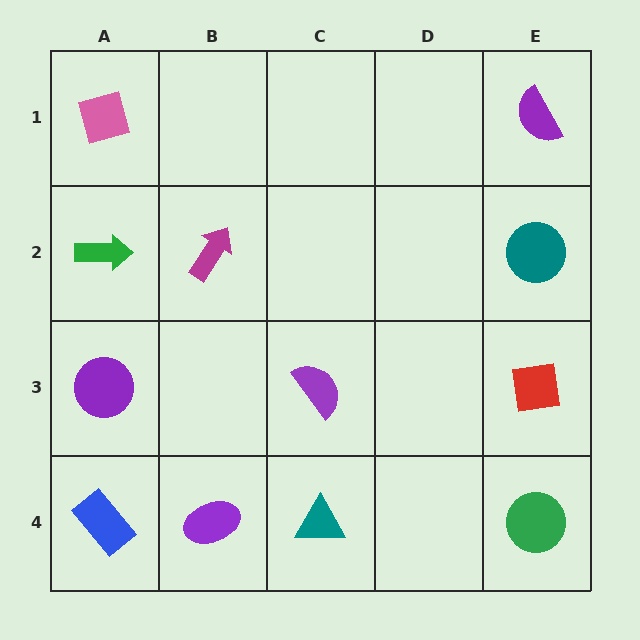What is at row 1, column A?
A pink square.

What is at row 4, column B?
A purple ellipse.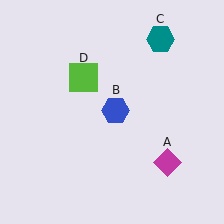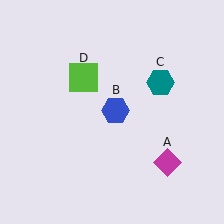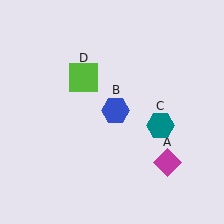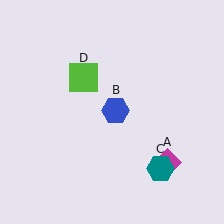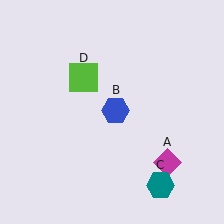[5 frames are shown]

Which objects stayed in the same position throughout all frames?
Magenta diamond (object A) and blue hexagon (object B) and lime square (object D) remained stationary.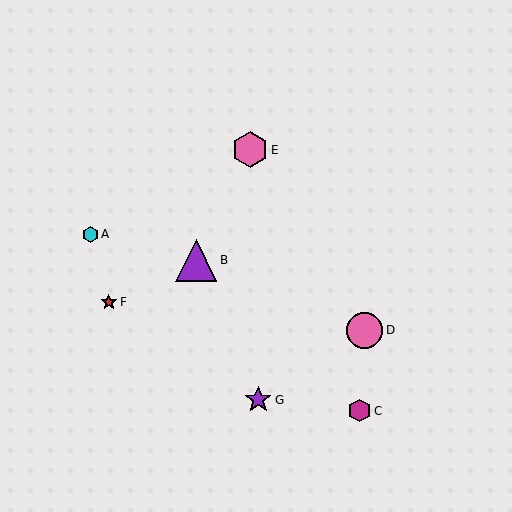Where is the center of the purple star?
The center of the purple star is at (258, 400).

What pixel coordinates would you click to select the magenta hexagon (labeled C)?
Click at (360, 411) to select the magenta hexagon C.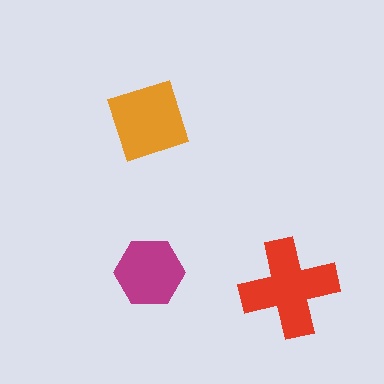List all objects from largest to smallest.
The red cross, the orange square, the magenta hexagon.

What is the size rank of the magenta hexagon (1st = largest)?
3rd.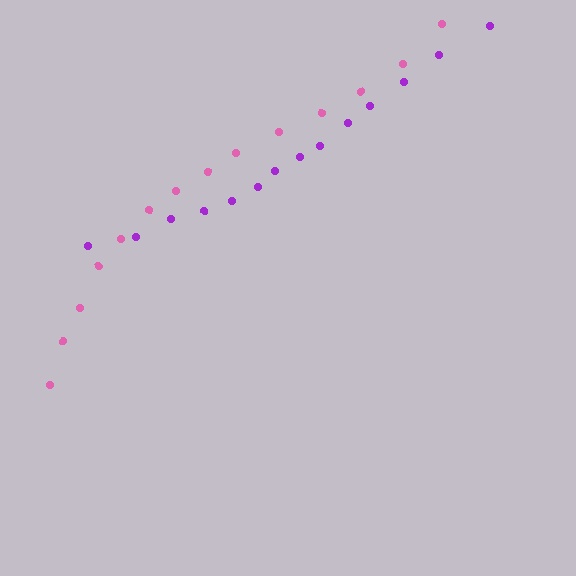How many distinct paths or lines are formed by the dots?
There are 2 distinct paths.